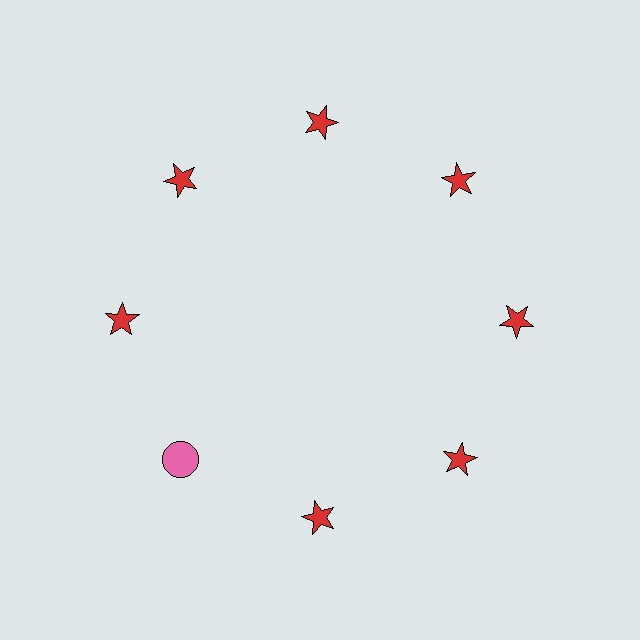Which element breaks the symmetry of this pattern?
The pink circle at roughly the 8 o'clock position breaks the symmetry. All other shapes are red stars.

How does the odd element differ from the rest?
It differs in both color (pink instead of red) and shape (circle instead of star).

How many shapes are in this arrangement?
There are 8 shapes arranged in a ring pattern.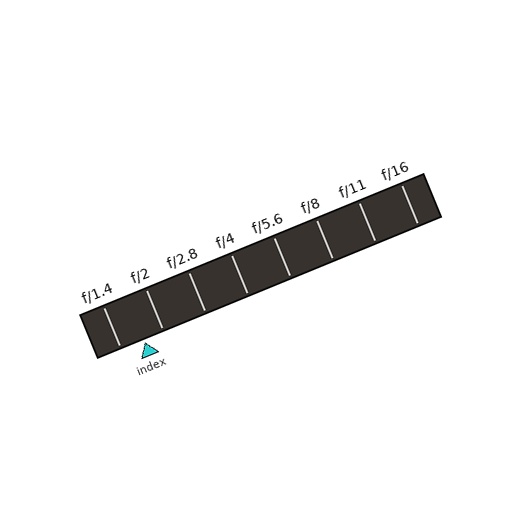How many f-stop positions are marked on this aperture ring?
There are 8 f-stop positions marked.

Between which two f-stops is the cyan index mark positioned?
The index mark is between f/1.4 and f/2.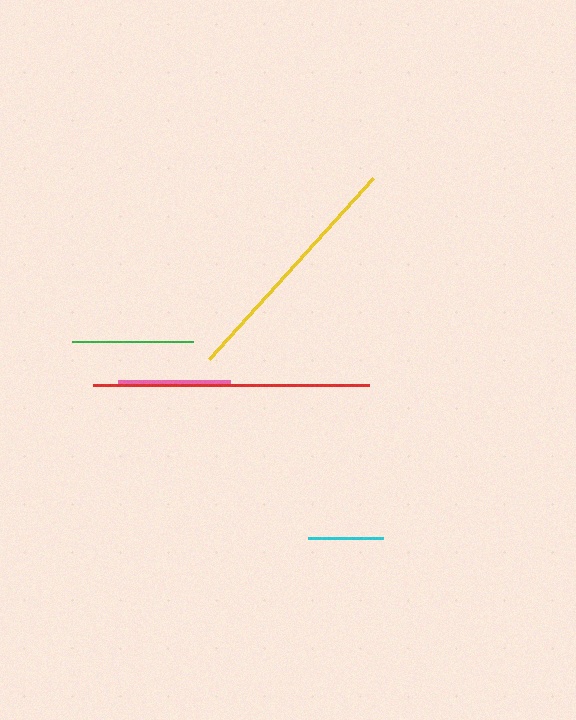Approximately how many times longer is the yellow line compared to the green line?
The yellow line is approximately 2.0 times the length of the green line.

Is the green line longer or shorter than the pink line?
The green line is longer than the pink line.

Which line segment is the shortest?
The cyan line is the shortest at approximately 75 pixels.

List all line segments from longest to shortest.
From longest to shortest: red, yellow, green, pink, cyan.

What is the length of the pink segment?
The pink segment is approximately 112 pixels long.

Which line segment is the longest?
The red line is the longest at approximately 276 pixels.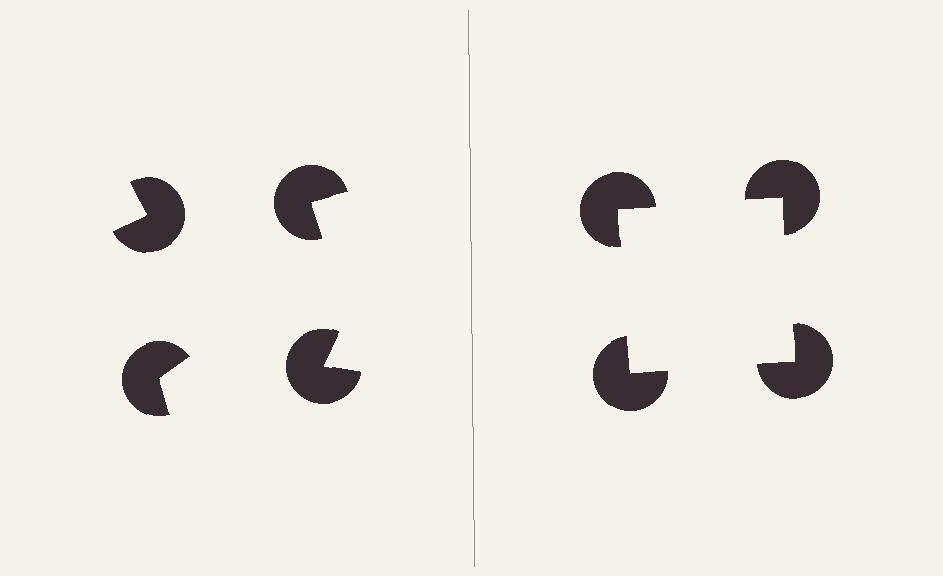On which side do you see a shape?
An illusory square appears on the right side. On the left side the wedge cuts are rotated, so no coherent shape forms.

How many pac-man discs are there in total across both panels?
8 — 4 on each side.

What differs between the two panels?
The pac-man discs are positioned identically on both sides; only the wedge orientations differ. On the right they align to a square; on the left they are misaligned.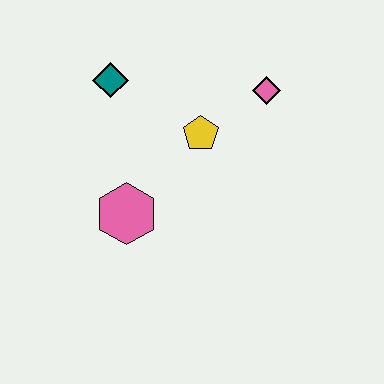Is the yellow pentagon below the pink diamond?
Yes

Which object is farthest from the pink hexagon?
The pink diamond is farthest from the pink hexagon.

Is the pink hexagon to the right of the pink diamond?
No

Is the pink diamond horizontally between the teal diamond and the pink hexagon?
No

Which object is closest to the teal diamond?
The yellow pentagon is closest to the teal diamond.